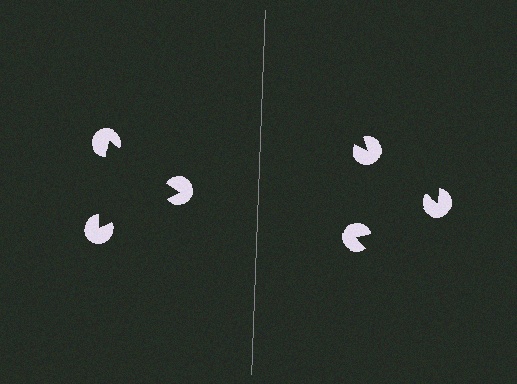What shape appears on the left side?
An illusory triangle.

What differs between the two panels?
The pac-man discs are positioned identically on both sides; only the wedge orientations differ. On the left they align to a triangle; on the right they are misaligned.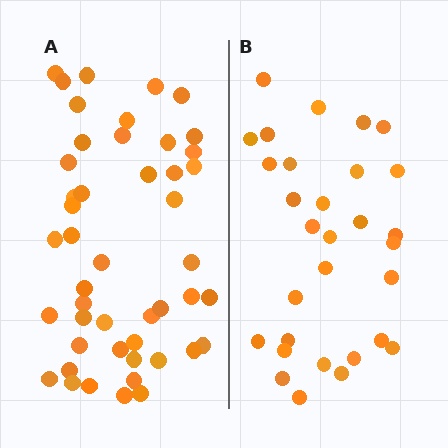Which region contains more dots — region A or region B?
Region A (the left region) has more dots.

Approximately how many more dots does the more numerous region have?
Region A has approximately 15 more dots than region B.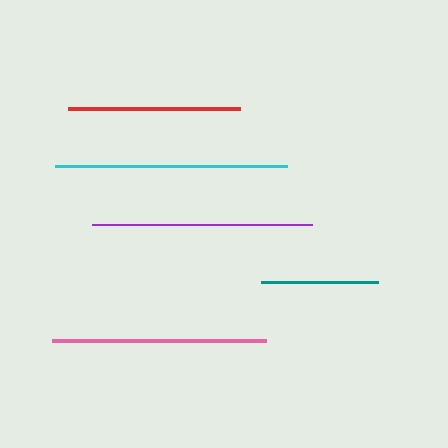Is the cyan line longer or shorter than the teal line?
The cyan line is longer than the teal line.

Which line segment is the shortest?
The teal line is the shortest at approximately 116 pixels.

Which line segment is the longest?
The cyan line is the longest at approximately 232 pixels.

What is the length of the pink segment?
The pink segment is approximately 214 pixels long.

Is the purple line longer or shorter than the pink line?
The purple line is longer than the pink line.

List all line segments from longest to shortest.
From longest to shortest: cyan, purple, pink, red, teal.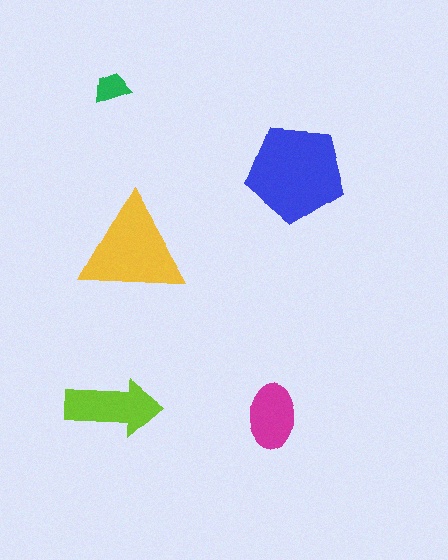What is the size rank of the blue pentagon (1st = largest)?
1st.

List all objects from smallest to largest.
The green trapezoid, the magenta ellipse, the lime arrow, the yellow triangle, the blue pentagon.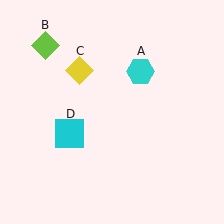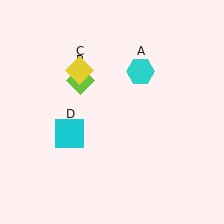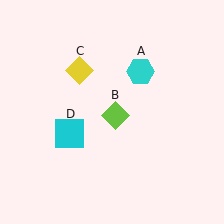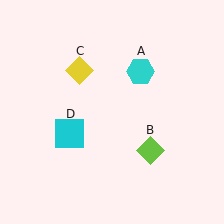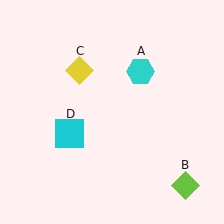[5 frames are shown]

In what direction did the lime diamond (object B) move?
The lime diamond (object B) moved down and to the right.